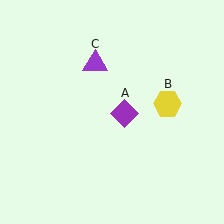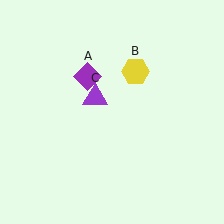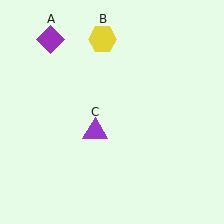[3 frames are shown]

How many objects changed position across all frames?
3 objects changed position: purple diamond (object A), yellow hexagon (object B), purple triangle (object C).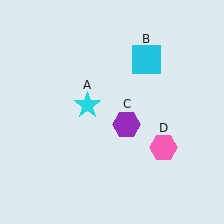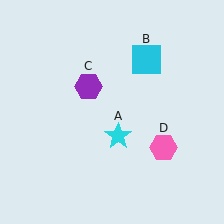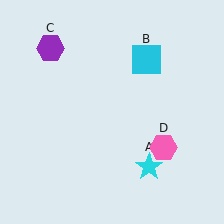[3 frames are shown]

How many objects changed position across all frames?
2 objects changed position: cyan star (object A), purple hexagon (object C).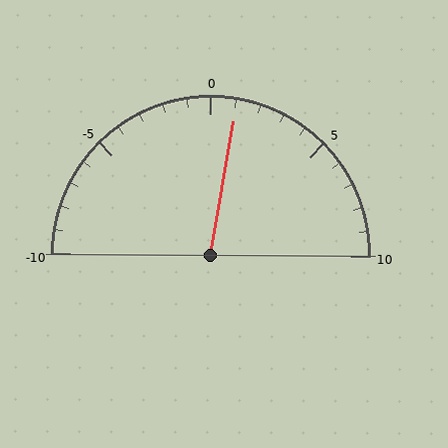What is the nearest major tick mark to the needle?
The nearest major tick mark is 0.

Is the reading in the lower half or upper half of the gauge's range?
The reading is in the upper half of the range (-10 to 10).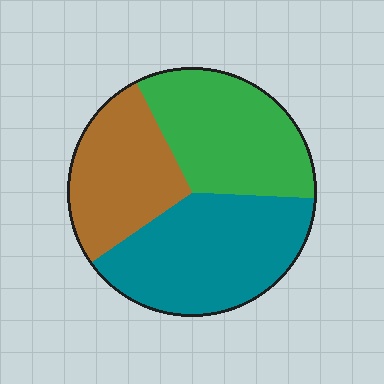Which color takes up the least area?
Brown, at roughly 25%.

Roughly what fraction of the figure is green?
Green takes up between a third and a half of the figure.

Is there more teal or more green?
Teal.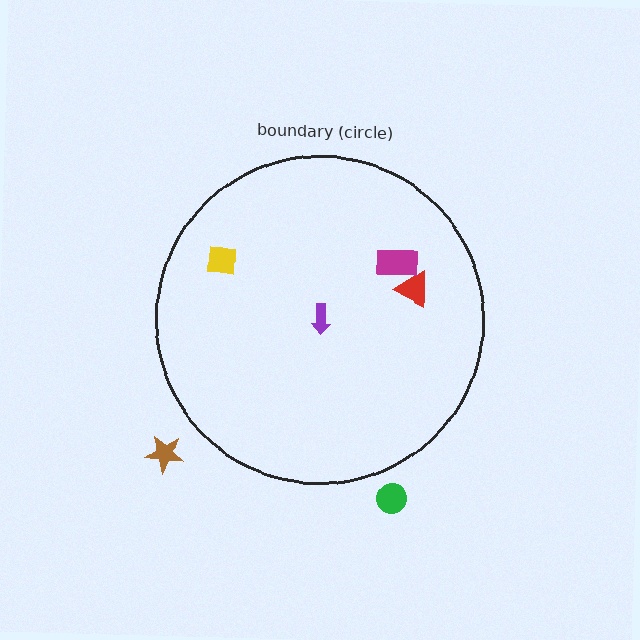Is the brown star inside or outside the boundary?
Outside.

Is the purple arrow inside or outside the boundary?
Inside.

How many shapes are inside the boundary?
4 inside, 2 outside.